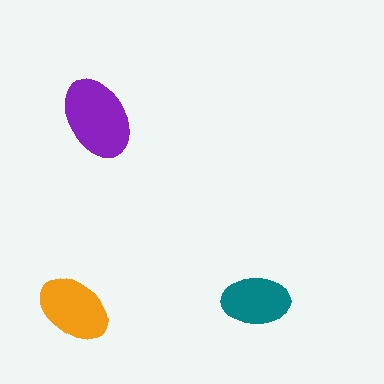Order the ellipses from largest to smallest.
the purple one, the orange one, the teal one.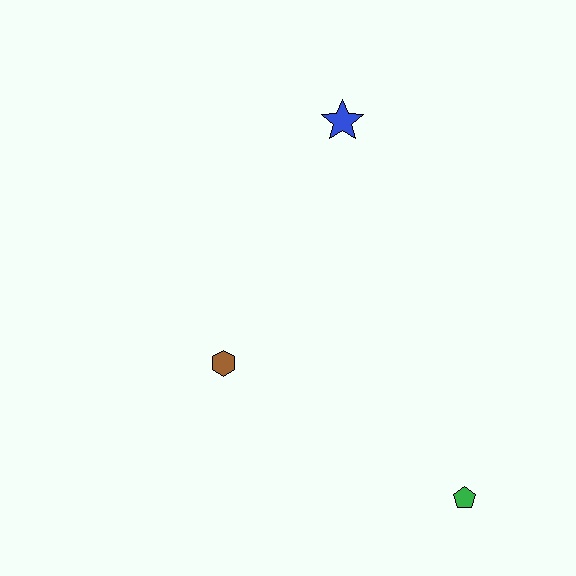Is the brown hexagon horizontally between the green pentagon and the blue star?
No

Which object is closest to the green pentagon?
The brown hexagon is closest to the green pentagon.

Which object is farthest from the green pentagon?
The blue star is farthest from the green pentagon.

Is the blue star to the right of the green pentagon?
No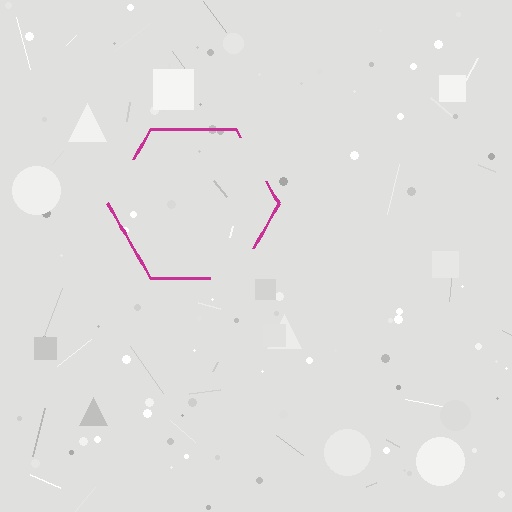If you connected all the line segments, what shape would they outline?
They would outline a hexagon.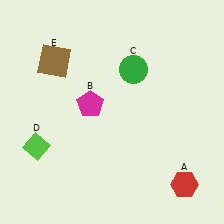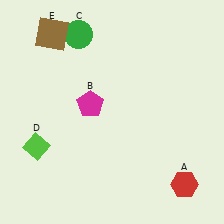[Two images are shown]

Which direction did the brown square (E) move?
The brown square (E) moved up.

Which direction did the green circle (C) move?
The green circle (C) moved left.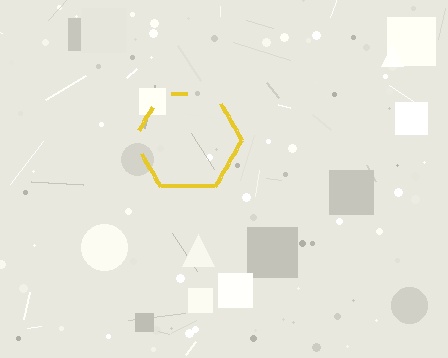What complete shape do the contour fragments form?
The contour fragments form a hexagon.